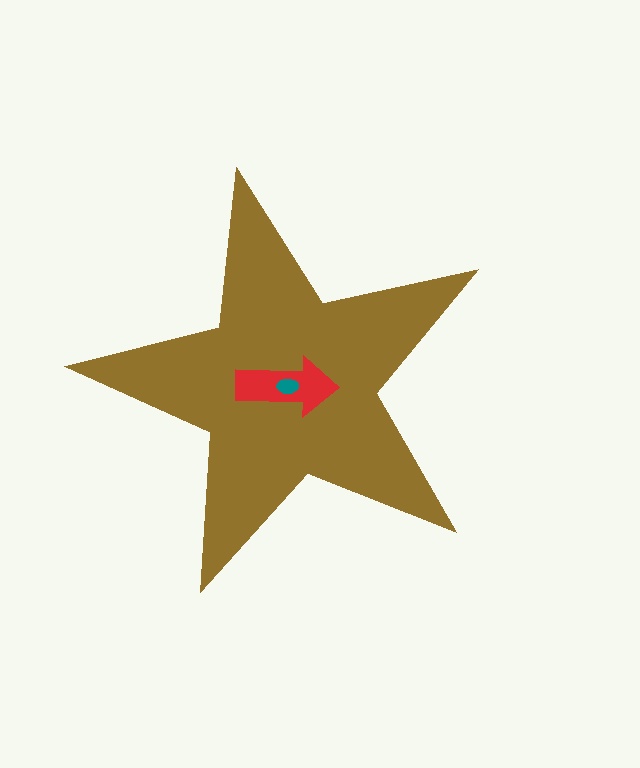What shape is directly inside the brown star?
The red arrow.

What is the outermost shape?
The brown star.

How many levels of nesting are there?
3.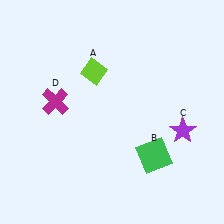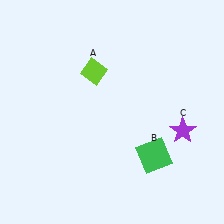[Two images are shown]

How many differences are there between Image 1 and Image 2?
There is 1 difference between the two images.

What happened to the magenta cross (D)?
The magenta cross (D) was removed in Image 2. It was in the top-left area of Image 1.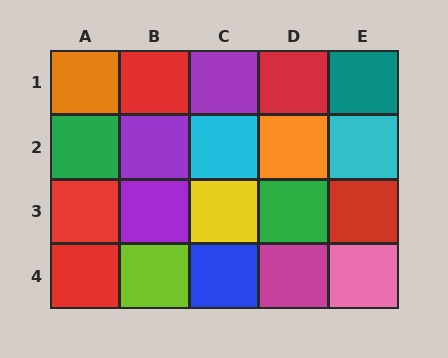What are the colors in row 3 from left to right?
Red, purple, yellow, green, red.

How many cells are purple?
3 cells are purple.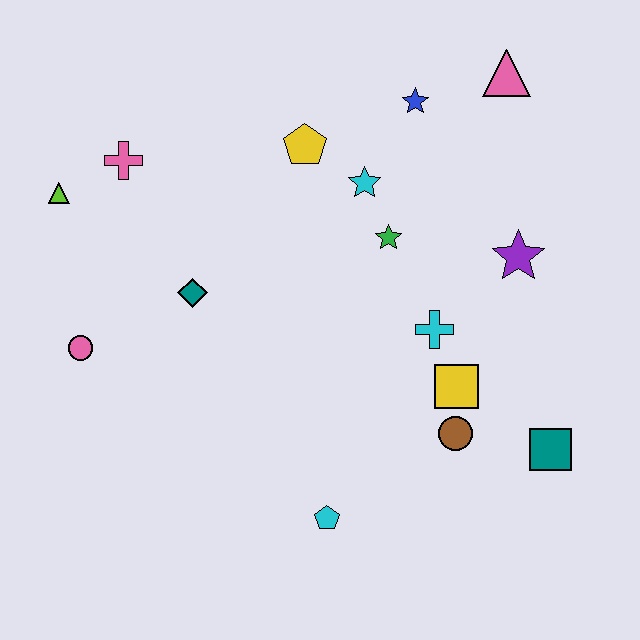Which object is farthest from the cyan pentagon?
The pink triangle is farthest from the cyan pentagon.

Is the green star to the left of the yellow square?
Yes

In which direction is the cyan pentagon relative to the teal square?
The cyan pentagon is to the left of the teal square.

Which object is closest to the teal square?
The brown circle is closest to the teal square.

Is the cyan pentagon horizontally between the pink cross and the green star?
Yes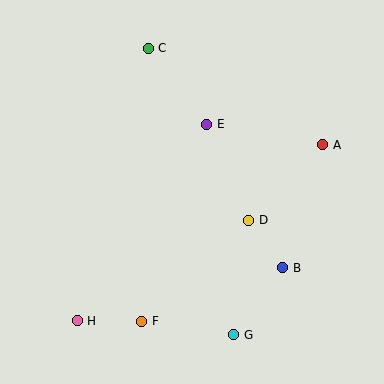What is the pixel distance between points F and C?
The distance between F and C is 273 pixels.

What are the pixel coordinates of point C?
Point C is at (148, 48).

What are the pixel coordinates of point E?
Point E is at (207, 124).